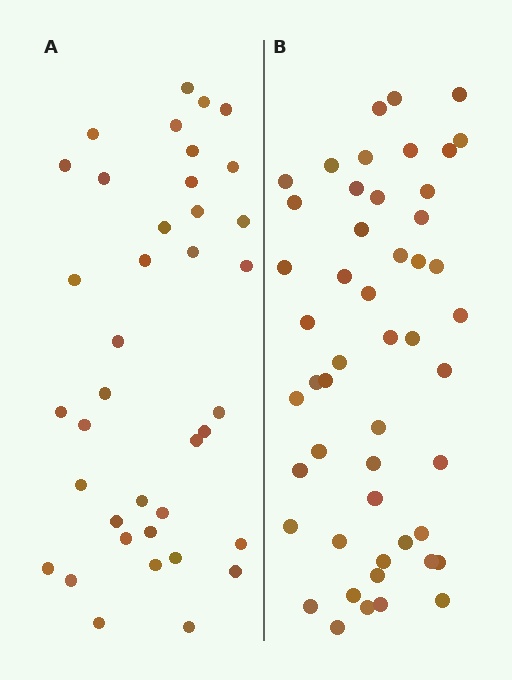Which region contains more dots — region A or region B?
Region B (the right region) has more dots.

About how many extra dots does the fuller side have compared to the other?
Region B has roughly 12 or so more dots than region A.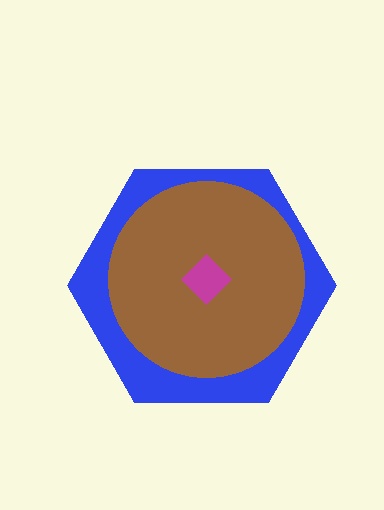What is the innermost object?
The magenta diamond.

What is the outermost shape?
The blue hexagon.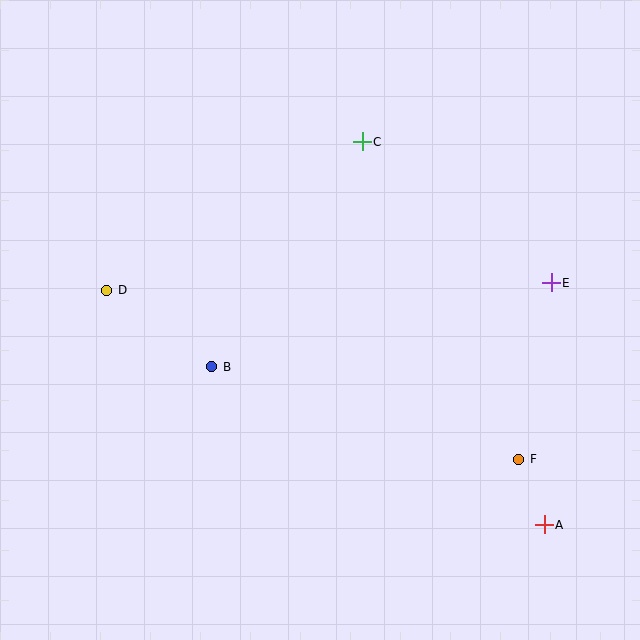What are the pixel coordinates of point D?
Point D is at (107, 290).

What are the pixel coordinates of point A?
Point A is at (544, 525).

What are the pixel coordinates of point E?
Point E is at (551, 283).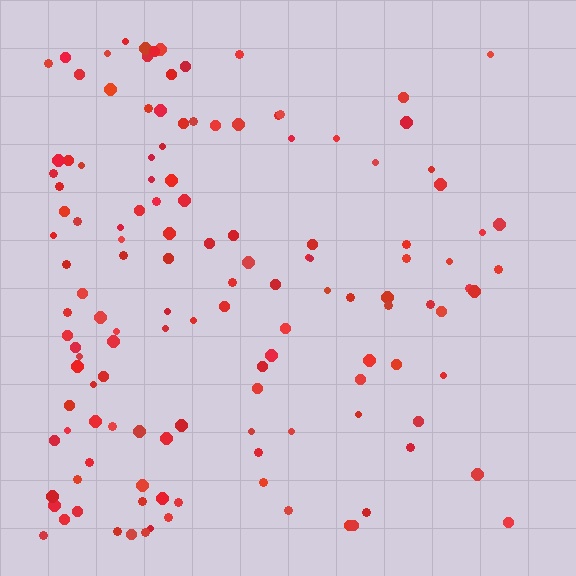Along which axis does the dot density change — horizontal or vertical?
Horizontal.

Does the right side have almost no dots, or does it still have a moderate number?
Still a moderate number, just noticeably fewer than the left.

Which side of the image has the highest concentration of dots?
The left.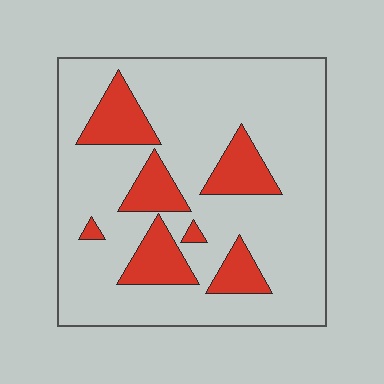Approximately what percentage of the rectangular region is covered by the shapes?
Approximately 20%.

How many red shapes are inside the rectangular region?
7.